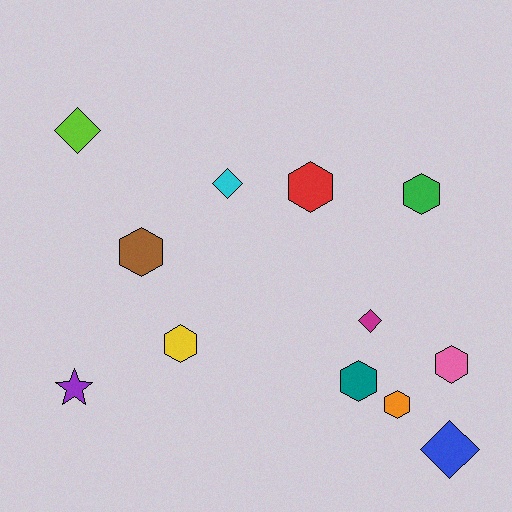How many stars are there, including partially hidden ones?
There is 1 star.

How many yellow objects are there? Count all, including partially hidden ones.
There is 1 yellow object.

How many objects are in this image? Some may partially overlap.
There are 12 objects.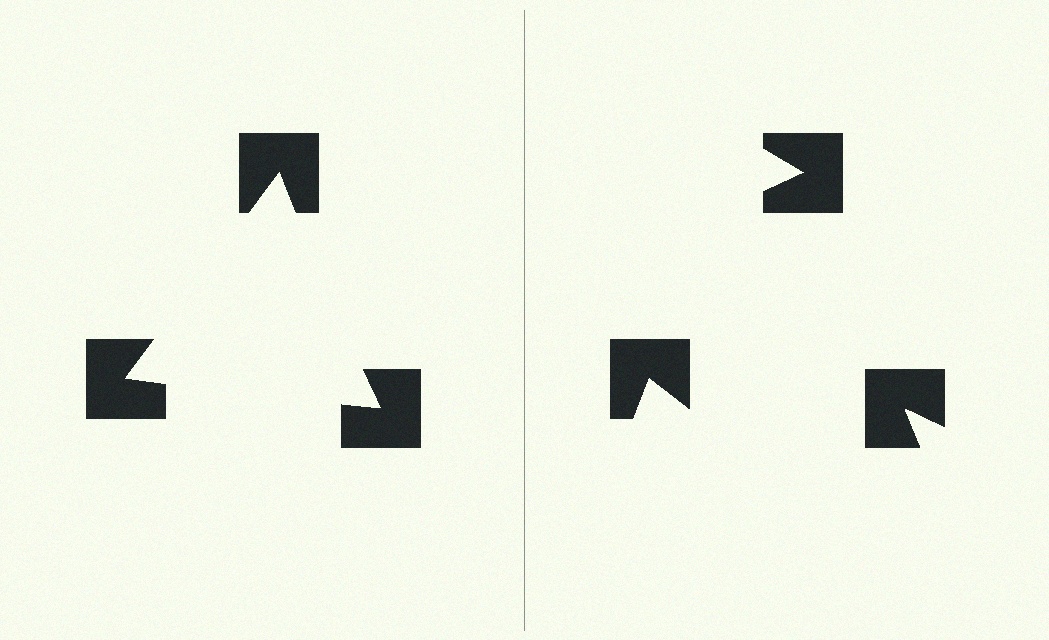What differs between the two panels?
The notched squares are positioned identically on both sides; only the wedge orientations differ. On the left they align to a triangle; on the right they are misaligned.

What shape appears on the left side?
An illusory triangle.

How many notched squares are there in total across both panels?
6 — 3 on each side.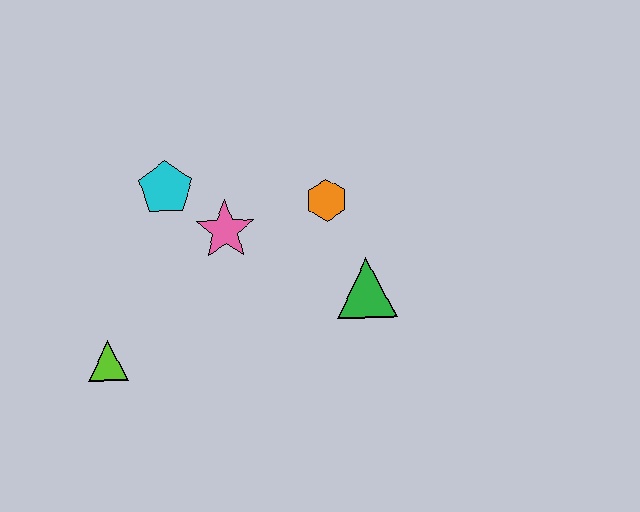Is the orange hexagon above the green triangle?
Yes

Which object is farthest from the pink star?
The lime triangle is farthest from the pink star.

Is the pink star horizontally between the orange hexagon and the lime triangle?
Yes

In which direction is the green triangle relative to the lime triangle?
The green triangle is to the right of the lime triangle.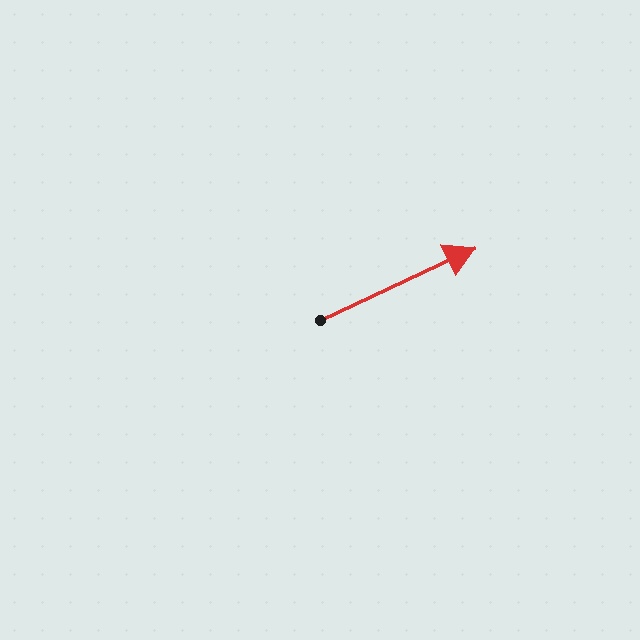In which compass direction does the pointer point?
Northeast.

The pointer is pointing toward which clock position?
Roughly 2 o'clock.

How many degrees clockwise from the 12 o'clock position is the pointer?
Approximately 65 degrees.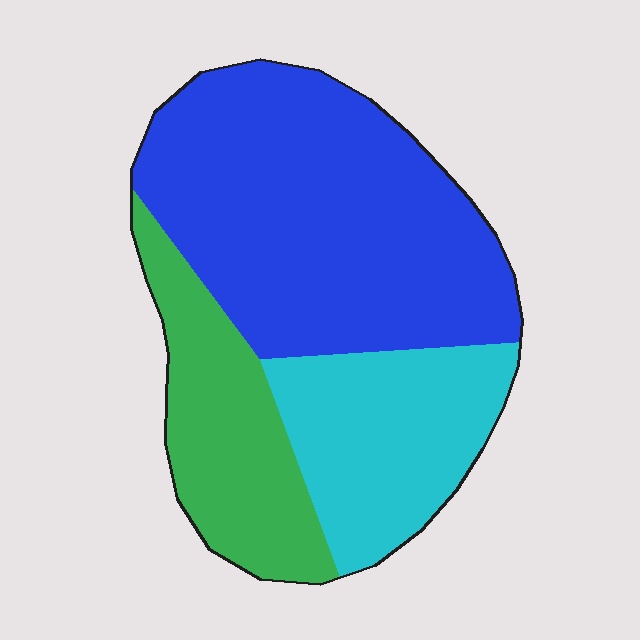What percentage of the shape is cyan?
Cyan covers roughly 25% of the shape.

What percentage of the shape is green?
Green takes up about one quarter (1/4) of the shape.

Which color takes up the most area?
Blue, at roughly 55%.